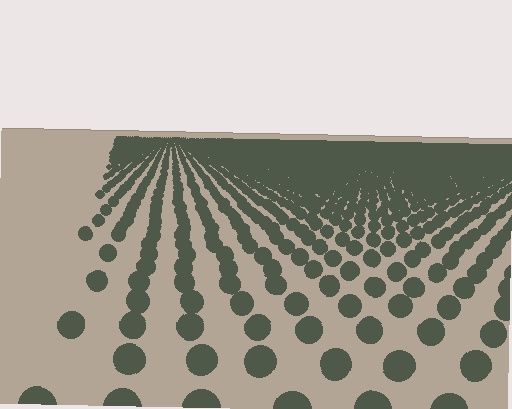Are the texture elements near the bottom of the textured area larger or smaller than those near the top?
Larger. Near the bottom, elements are closer to the viewer and appear at a bigger on-screen size.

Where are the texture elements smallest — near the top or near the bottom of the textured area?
Near the top.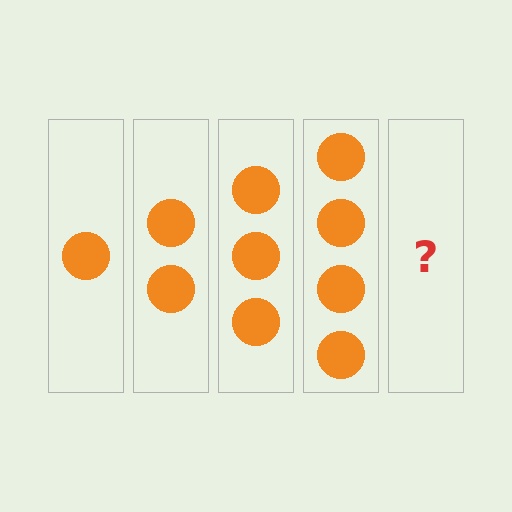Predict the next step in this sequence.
The next step is 5 circles.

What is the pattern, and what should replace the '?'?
The pattern is that each step adds one more circle. The '?' should be 5 circles.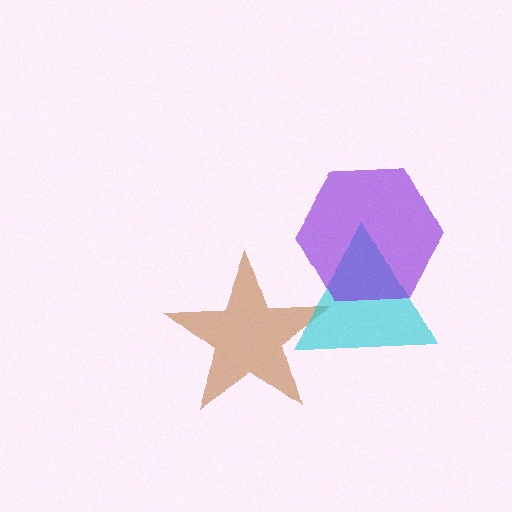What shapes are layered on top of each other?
The layered shapes are: a brown star, a cyan triangle, a purple hexagon.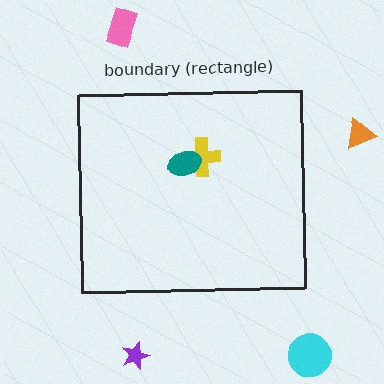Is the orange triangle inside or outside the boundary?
Outside.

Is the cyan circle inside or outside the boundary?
Outside.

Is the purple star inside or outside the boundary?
Outside.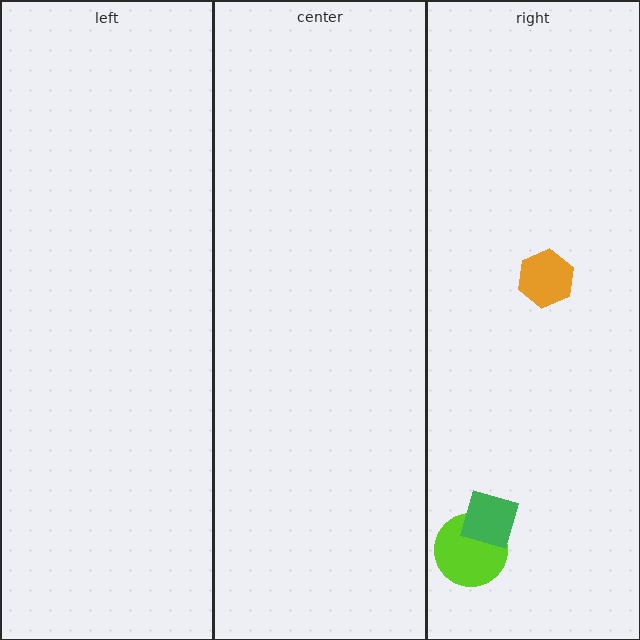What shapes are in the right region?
The orange hexagon, the lime circle, the green diamond.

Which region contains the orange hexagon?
The right region.